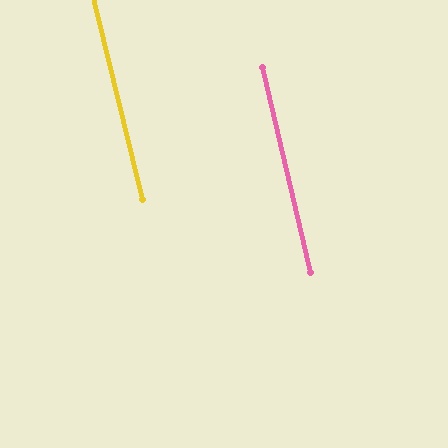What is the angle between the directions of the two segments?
Approximately 0 degrees.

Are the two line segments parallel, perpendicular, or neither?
Parallel — their directions differ by only 0.3°.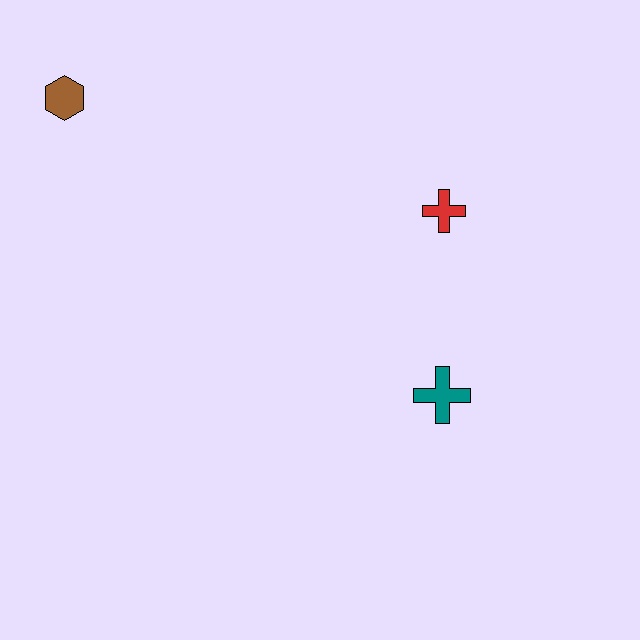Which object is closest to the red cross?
The teal cross is closest to the red cross.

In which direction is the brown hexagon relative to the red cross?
The brown hexagon is to the left of the red cross.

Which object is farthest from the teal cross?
The brown hexagon is farthest from the teal cross.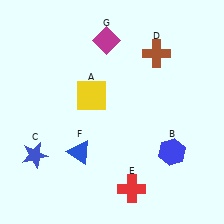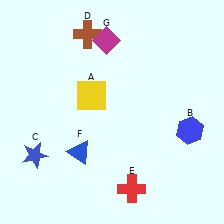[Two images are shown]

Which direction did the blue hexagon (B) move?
The blue hexagon (B) moved up.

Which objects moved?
The objects that moved are: the blue hexagon (B), the brown cross (D).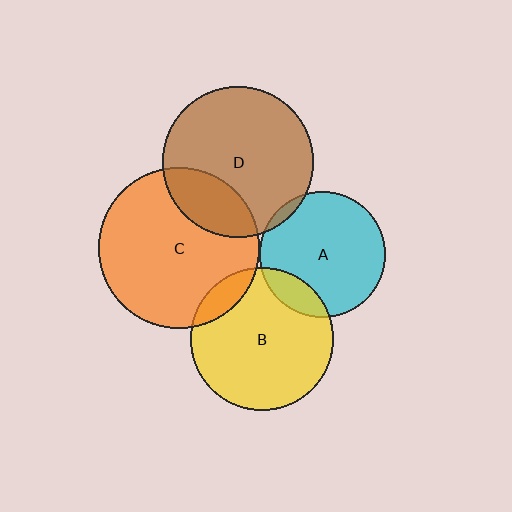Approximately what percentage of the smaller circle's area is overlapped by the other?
Approximately 5%.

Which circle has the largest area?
Circle C (orange).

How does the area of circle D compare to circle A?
Approximately 1.4 times.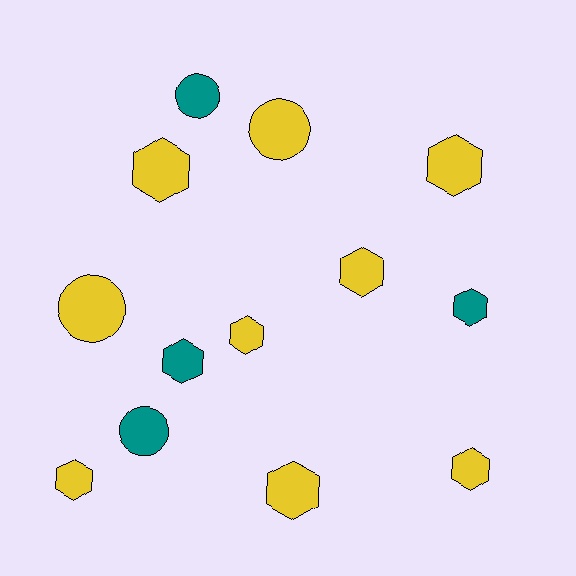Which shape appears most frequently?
Hexagon, with 9 objects.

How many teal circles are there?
There are 2 teal circles.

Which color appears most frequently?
Yellow, with 9 objects.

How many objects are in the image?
There are 13 objects.